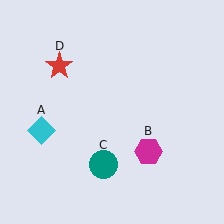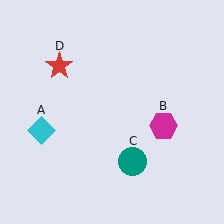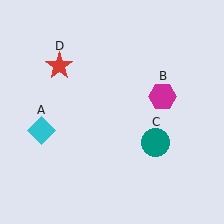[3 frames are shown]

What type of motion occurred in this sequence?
The magenta hexagon (object B), teal circle (object C) rotated counterclockwise around the center of the scene.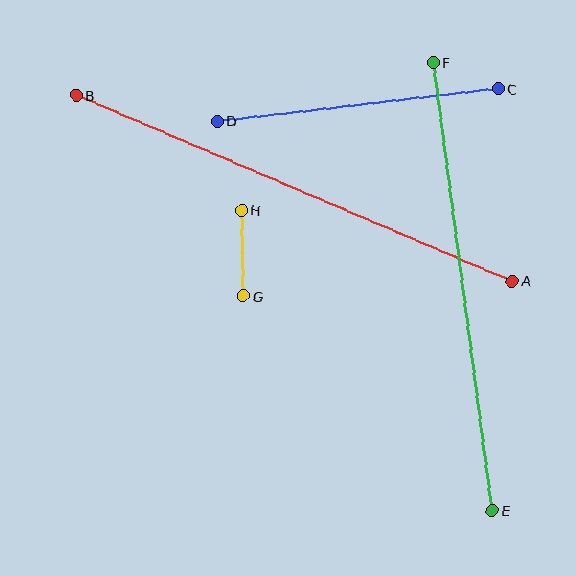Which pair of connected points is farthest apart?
Points A and B are farthest apart.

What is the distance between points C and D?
The distance is approximately 283 pixels.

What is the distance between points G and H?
The distance is approximately 86 pixels.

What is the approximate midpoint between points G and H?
The midpoint is at approximately (243, 253) pixels.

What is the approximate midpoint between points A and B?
The midpoint is at approximately (294, 188) pixels.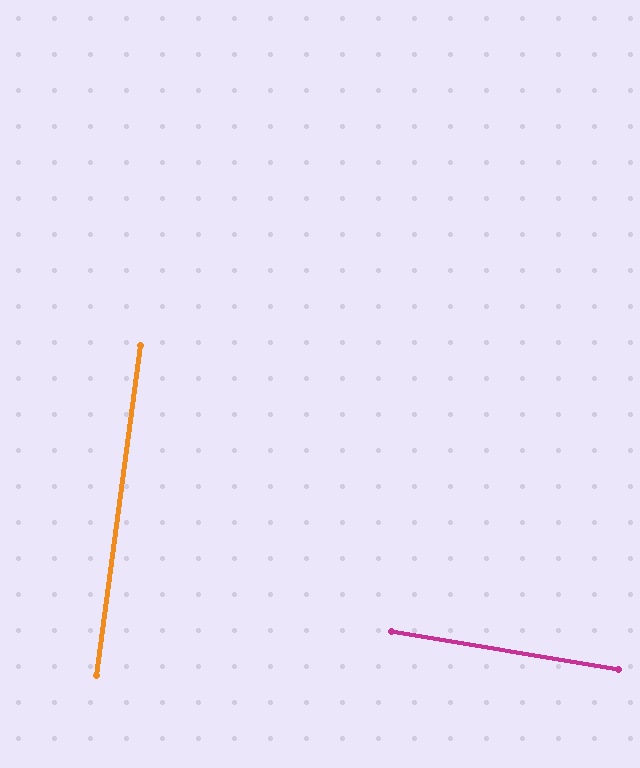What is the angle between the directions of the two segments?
Approximately 88 degrees.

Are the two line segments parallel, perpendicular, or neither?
Perpendicular — they meet at approximately 88°.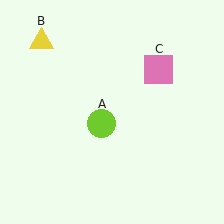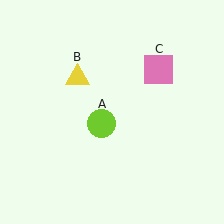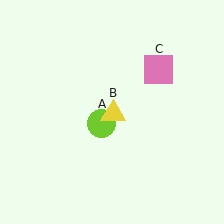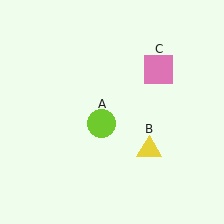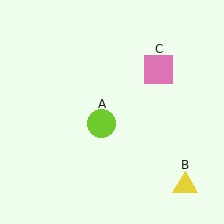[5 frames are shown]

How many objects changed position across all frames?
1 object changed position: yellow triangle (object B).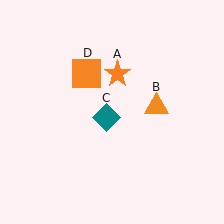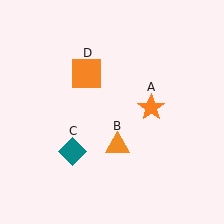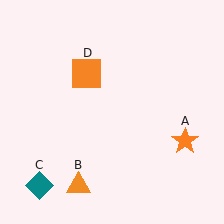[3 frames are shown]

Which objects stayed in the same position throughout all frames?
Orange square (object D) remained stationary.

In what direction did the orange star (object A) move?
The orange star (object A) moved down and to the right.